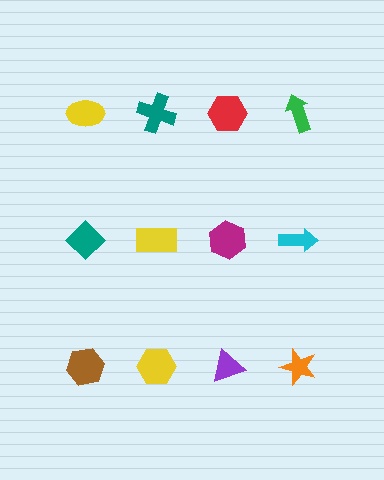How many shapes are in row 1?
4 shapes.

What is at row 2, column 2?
A yellow rectangle.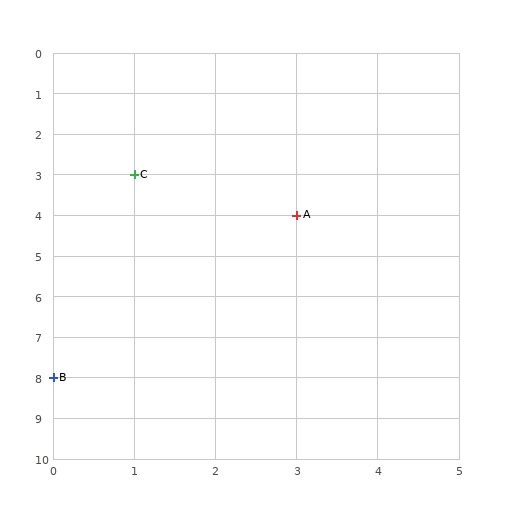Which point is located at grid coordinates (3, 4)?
Point A is at (3, 4).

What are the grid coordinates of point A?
Point A is at grid coordinates (3, 4).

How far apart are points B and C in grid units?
Points B and C are 1 column and 5 rows apart (about 5.1 grid units diagonally).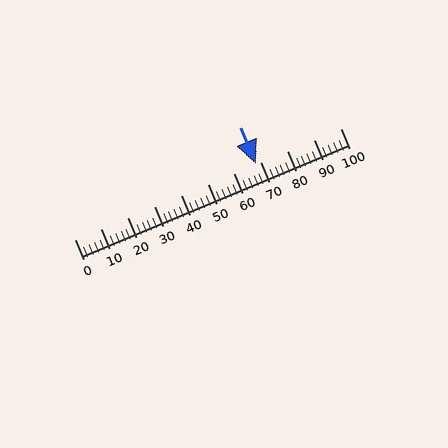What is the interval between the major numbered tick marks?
The major tick marks are spaced 10 units apart.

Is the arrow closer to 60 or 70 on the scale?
The arrow is closer to 70.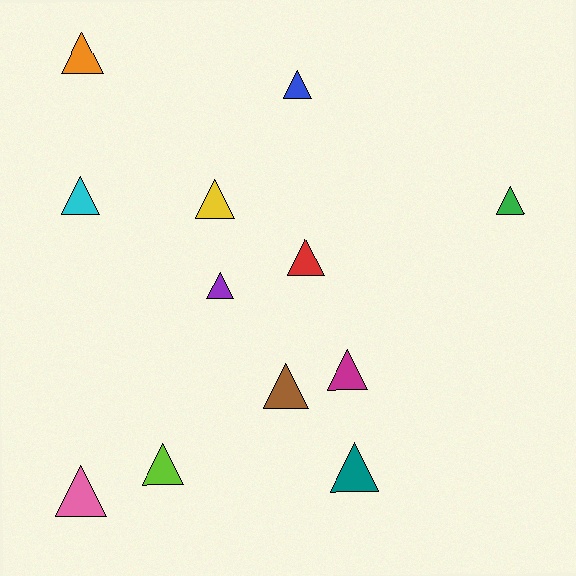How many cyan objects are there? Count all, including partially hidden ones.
There is 1 cyan object.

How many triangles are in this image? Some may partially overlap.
There are 12 triangles.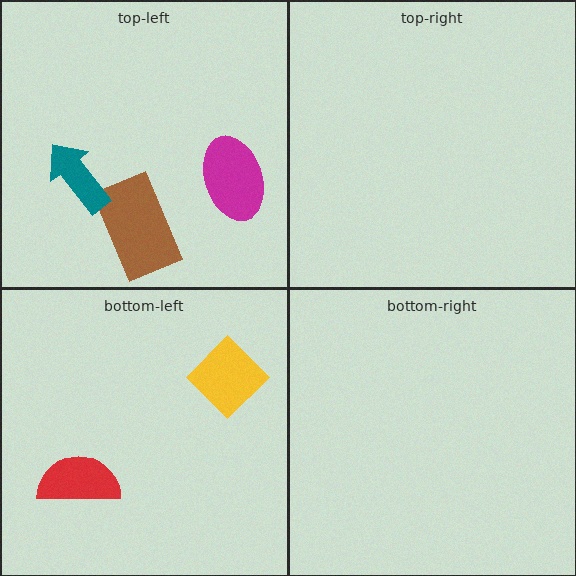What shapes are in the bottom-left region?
The yellow diamond, the red semicircle.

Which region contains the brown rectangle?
The top-left region.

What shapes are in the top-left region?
The brown rectangle, the teal arrow, the magenta ellipse.